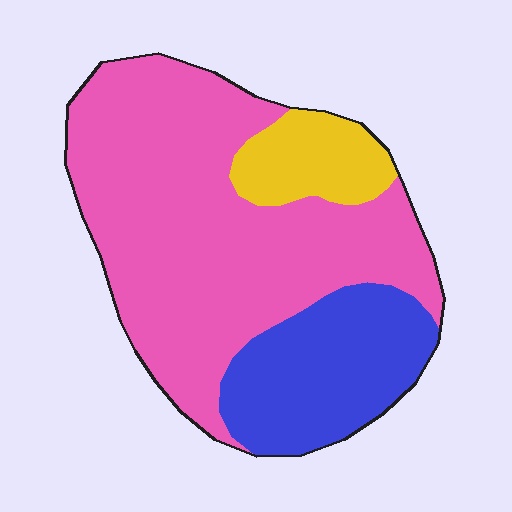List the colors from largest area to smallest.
From largest to smallest: pink, blue, yellow.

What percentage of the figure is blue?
Blue takes up about one quarter (1/4) of the figure.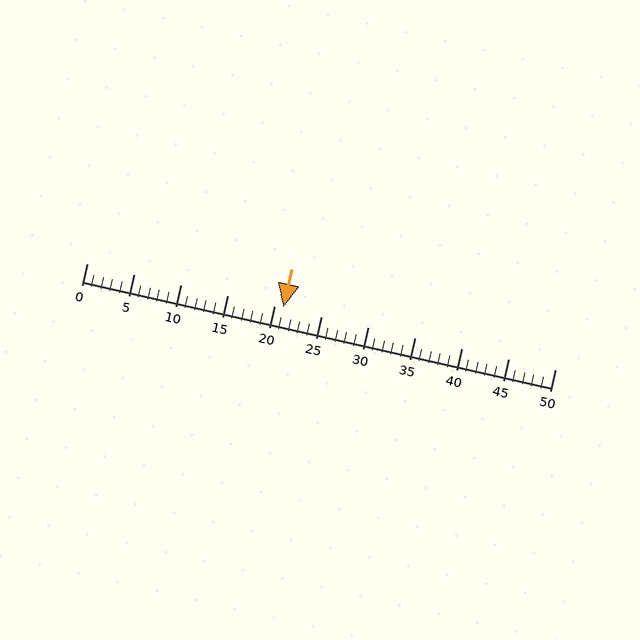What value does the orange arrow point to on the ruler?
The orange arrow points to approximately 21.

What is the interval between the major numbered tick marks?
The major tick marks are spaced 5 units apart.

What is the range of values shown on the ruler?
The ruler shows values from 0 to 50.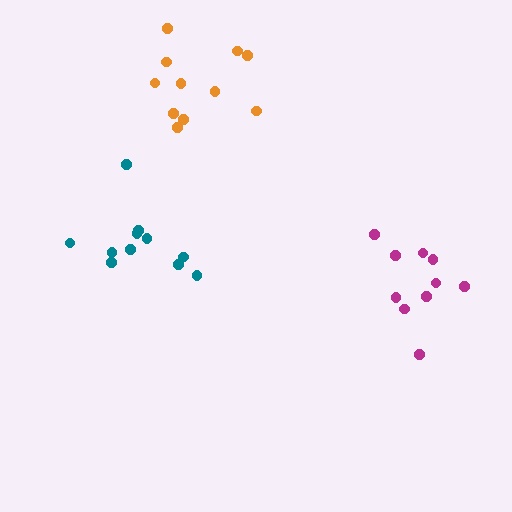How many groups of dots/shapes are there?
There are 3 groups.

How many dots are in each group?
Group 1: 10 dots, Group 2: 11 dots, Group 3: 11 dots (32 total).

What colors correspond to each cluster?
The clusters are colored: magenta, orange, teal.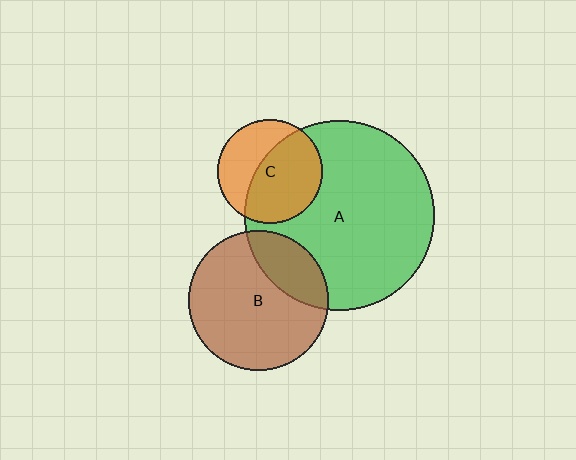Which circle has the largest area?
Circle A (green).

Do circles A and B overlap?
Yes.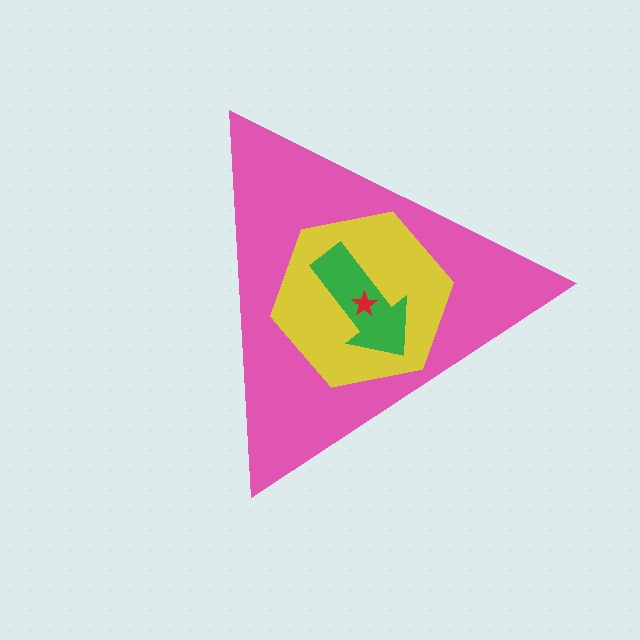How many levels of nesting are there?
4.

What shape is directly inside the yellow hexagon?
The green arrow.